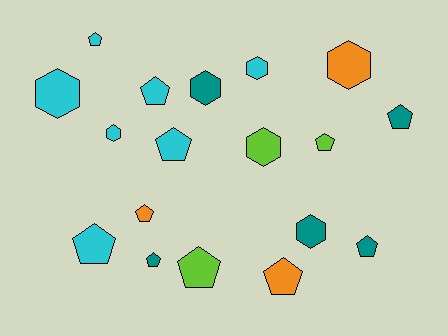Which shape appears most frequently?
Pentagon, with 11 objects.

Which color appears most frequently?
Cyan, with 7 objects.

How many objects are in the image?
There are 18 objects.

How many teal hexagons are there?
There are 2 teal hexagons.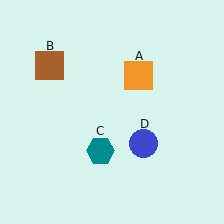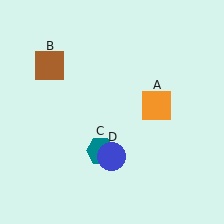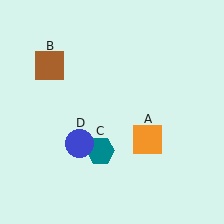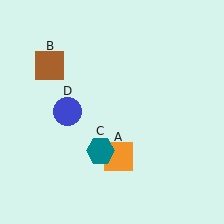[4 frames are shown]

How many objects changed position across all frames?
2 objects changed position: orange square (object A), blue circle (object D).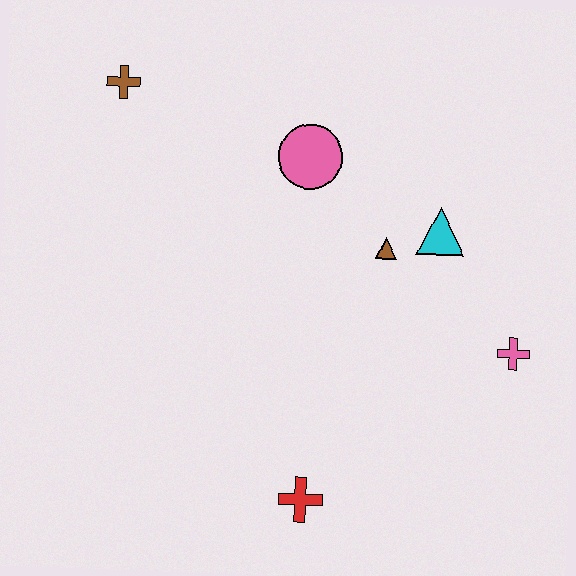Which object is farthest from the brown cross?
The pink cross is farthest from the brown cross.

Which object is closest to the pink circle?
The brown triangle is closest to the pink circle.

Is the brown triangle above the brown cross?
No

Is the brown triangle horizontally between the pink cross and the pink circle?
Yes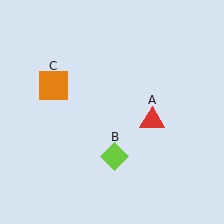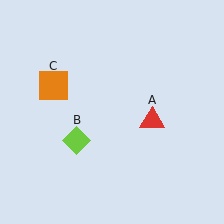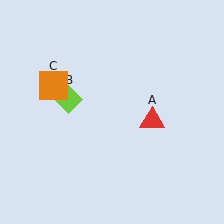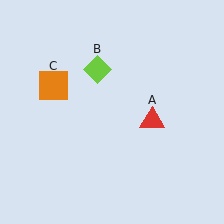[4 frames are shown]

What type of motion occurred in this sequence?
The lime diamond (object B) rotated clockwise around the center of the scene.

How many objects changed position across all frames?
1 object changed position: lime diamond (object B).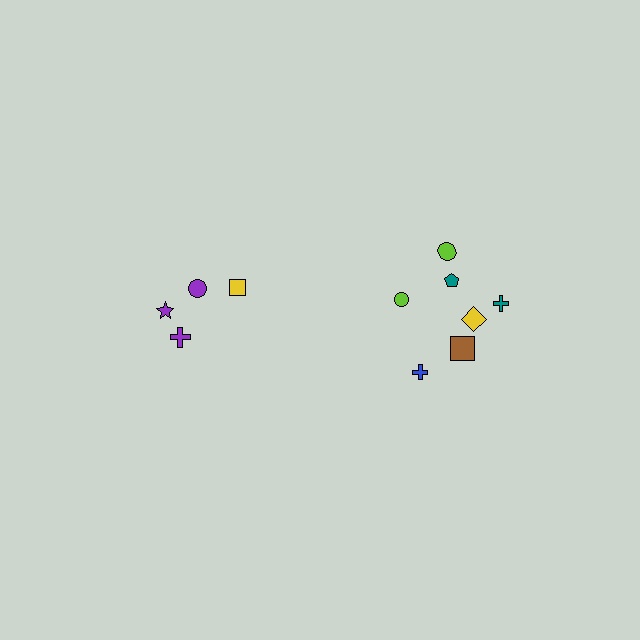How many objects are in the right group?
There are 7 objects.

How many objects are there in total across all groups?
There are 11 objects.